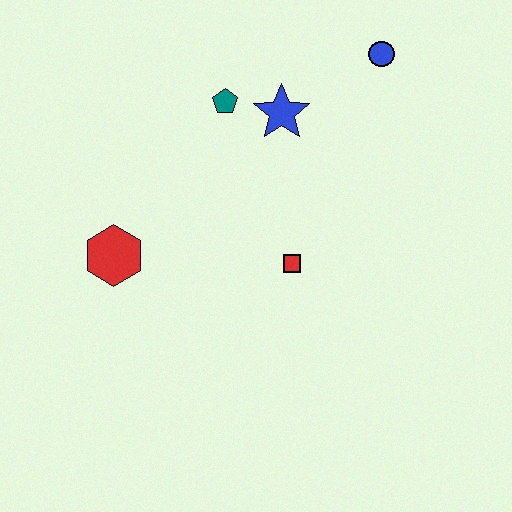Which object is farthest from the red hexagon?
The blue circle is farthest from the red hexagon.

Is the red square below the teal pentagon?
Yes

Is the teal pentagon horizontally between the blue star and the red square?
No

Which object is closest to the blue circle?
The blue star is closest to the blue circle.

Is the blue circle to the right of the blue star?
Yes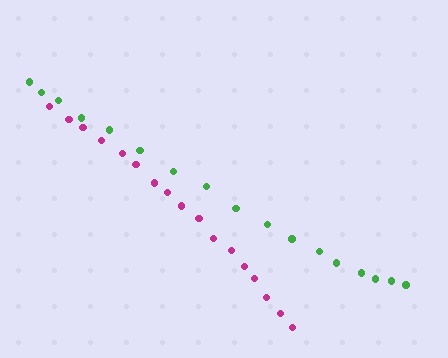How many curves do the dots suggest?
There are 2 distinct paths.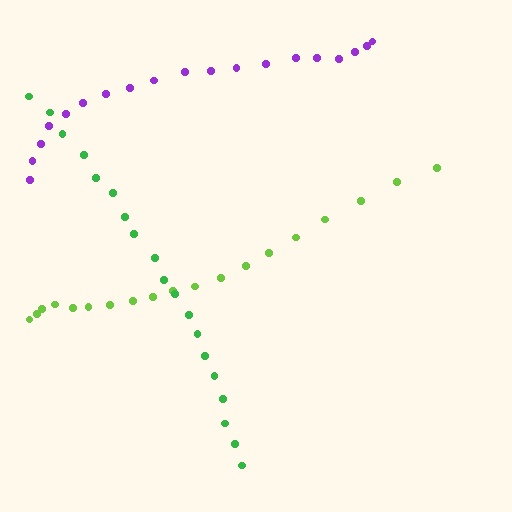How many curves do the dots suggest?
There are 3 distinct paths.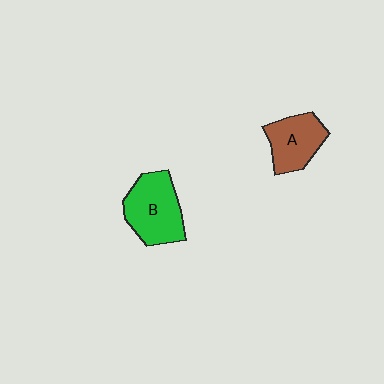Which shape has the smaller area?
Shape A (brown).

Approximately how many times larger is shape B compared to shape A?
Approximately 1.3 times.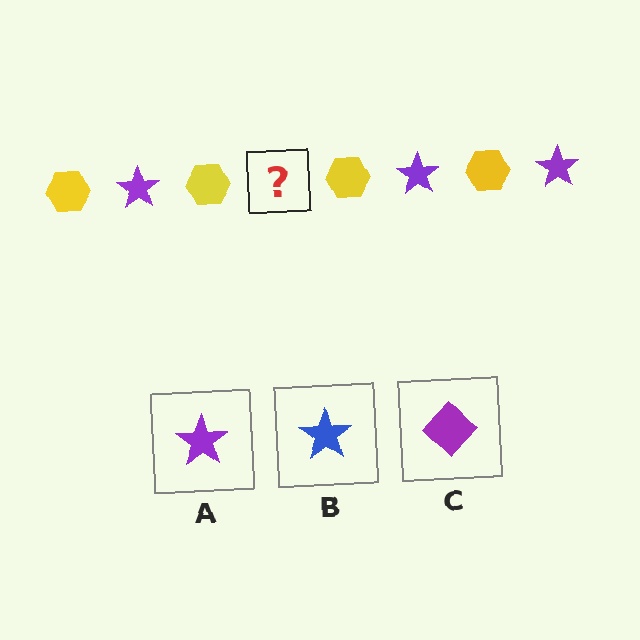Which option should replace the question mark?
Option A.